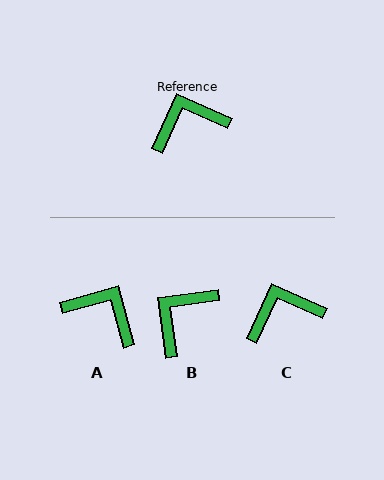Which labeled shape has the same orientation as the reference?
C.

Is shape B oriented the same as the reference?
No, it is off by about 32 degrees.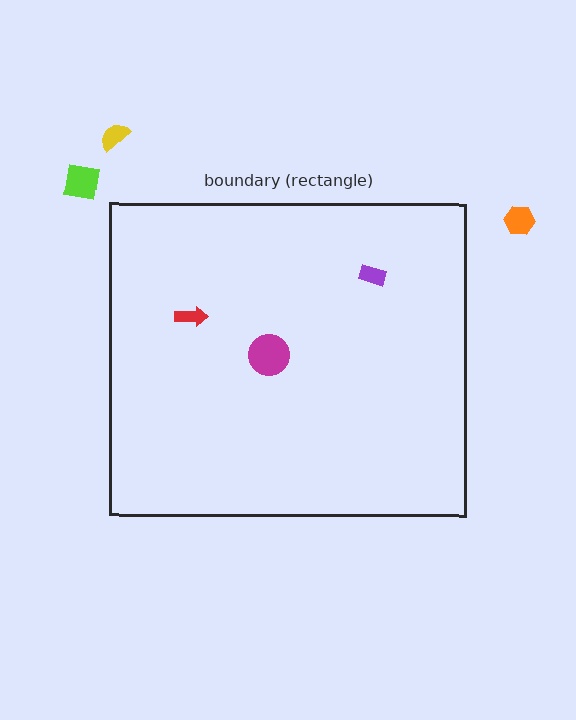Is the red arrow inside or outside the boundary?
Inside.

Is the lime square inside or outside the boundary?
Outside.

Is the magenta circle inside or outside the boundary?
Inside.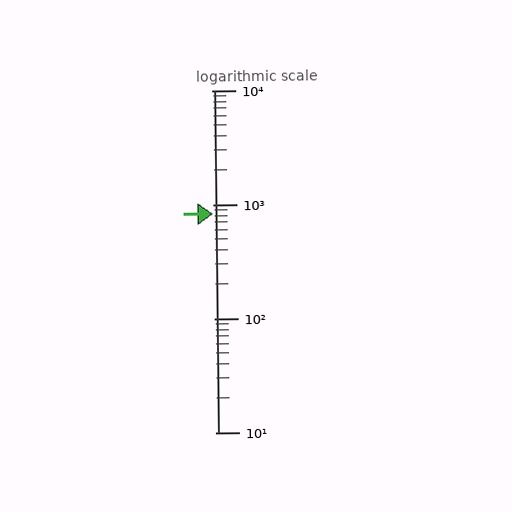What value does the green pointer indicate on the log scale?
The pointer indicates approximately 830.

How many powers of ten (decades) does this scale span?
The scale spans 3 decades, from 10 to 10000.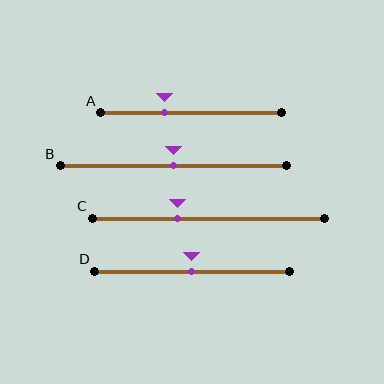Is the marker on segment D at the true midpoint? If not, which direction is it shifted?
Yes, the marker on segment D is at the true midpoint.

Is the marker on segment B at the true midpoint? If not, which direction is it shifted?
Yes, the marker on segment B is at the true midpoint.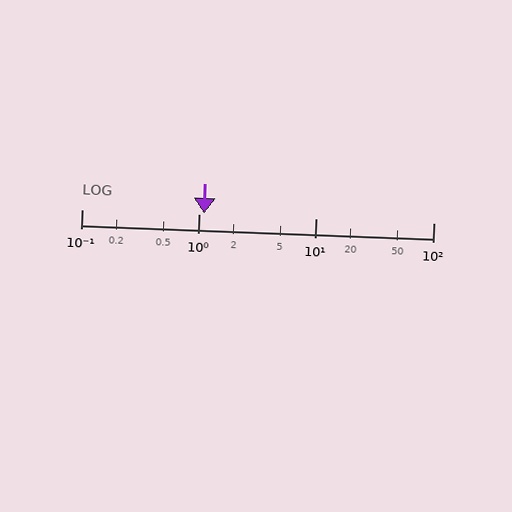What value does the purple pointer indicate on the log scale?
The pointer indicates approximately 1.1.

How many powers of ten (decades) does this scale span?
The scale spans 3 decades, from 0.1 to 100.